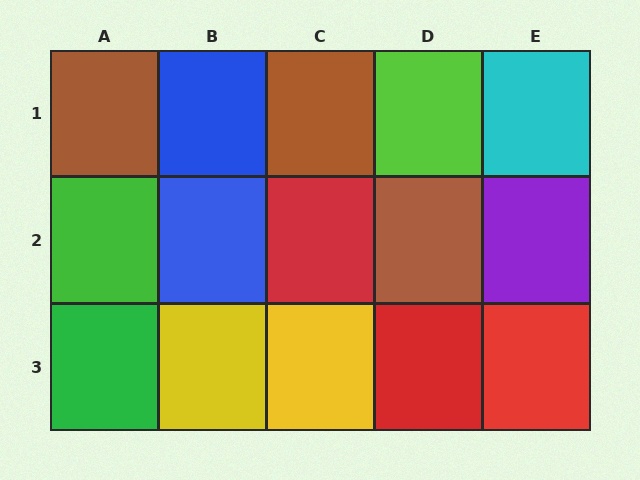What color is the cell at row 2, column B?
Blue.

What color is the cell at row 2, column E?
Purple.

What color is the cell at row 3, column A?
Green.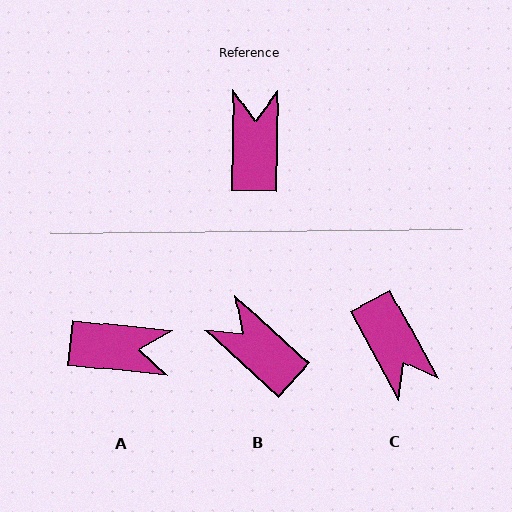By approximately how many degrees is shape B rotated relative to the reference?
Approximately 49 degrees counter-clockwise.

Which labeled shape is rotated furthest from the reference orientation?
C, about 151 degrees away.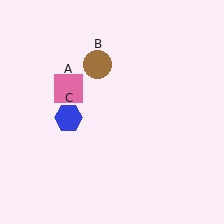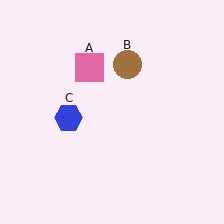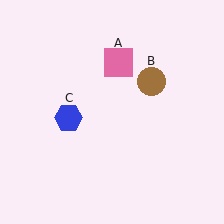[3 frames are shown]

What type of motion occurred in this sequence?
The pink square (object A), brown circle (object B) rotated clockwise around the center of the scene.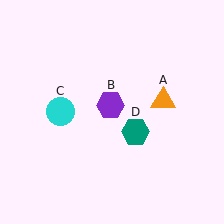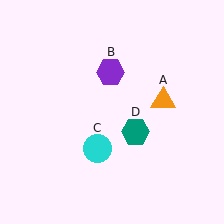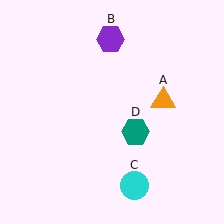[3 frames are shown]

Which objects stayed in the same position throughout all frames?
Orange triangle (object A) and teal hexagon (object D) remained stationary.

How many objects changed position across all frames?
2 objects changed position: purple hexagon (object B), cyan circle (object C).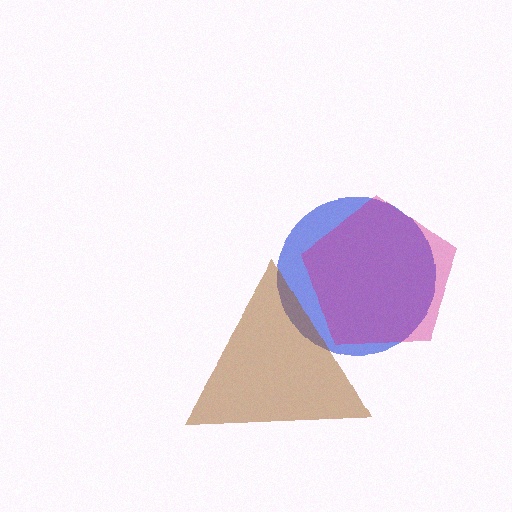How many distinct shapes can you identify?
There are 3 distinct shapes: a blue circle, a magenta pentagon, a brown triangle.